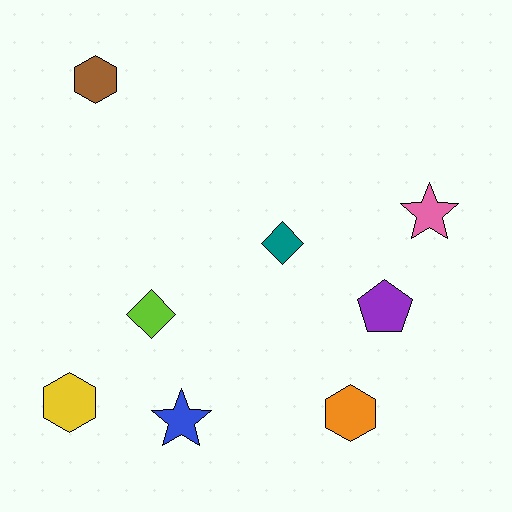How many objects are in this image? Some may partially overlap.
There are 8 objects.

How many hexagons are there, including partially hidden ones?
There are 3 hexagons.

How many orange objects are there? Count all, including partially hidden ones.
There is 1 orange object.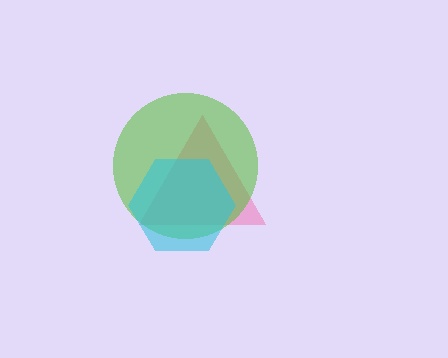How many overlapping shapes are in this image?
There are 3 overlapping shapes in the image.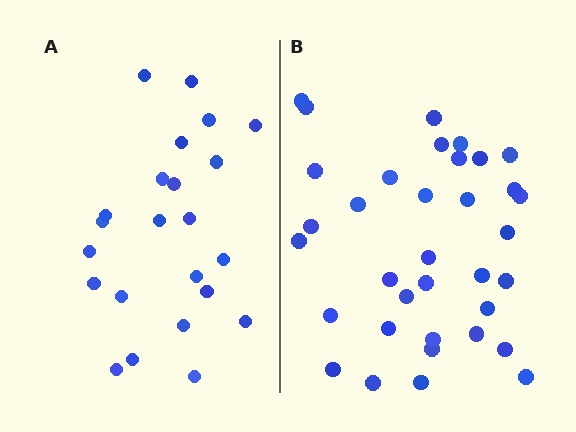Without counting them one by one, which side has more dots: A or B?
Region B (the right region) has more dots.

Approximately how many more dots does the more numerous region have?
Region B has roughly 12 or so more dots than region A.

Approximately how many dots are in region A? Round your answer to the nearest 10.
About 20 dots. (The exact count is 23, which rounds to 20.)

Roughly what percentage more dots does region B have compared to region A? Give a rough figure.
About 50% more.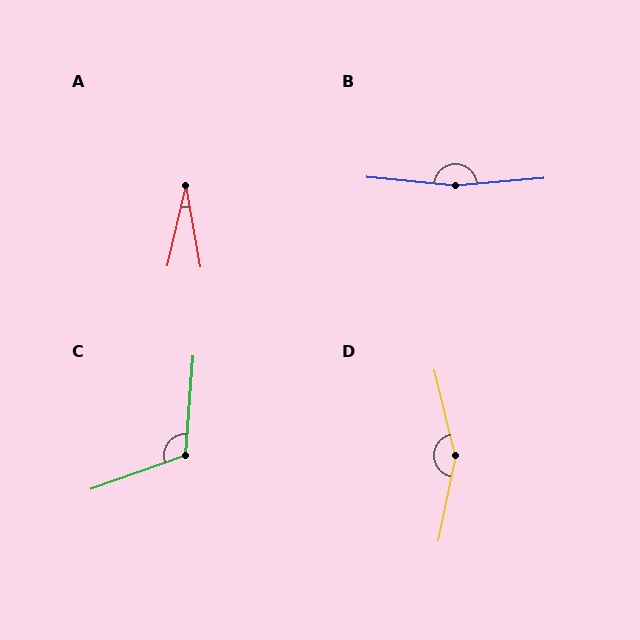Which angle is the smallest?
A, at approximately 23 degrees.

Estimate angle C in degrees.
Approximately 114 degrees.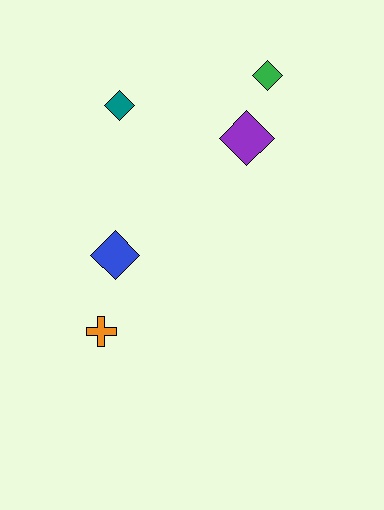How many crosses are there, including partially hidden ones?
There is 1 cross.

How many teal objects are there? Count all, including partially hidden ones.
There is 1 teal object.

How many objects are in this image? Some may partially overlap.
There are 5 objects.